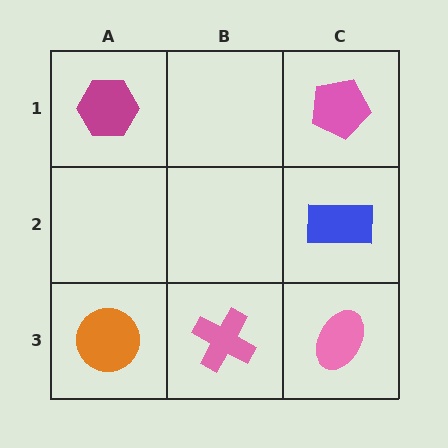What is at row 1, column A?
A magenta hexagon.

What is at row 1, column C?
A pink pentagon.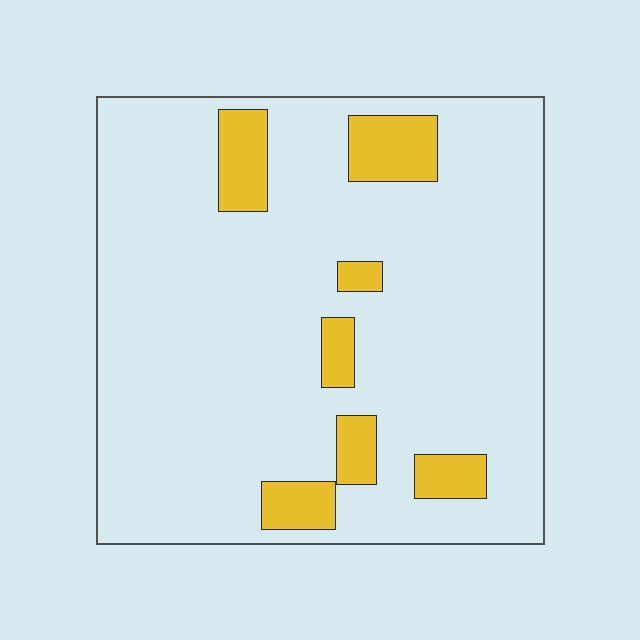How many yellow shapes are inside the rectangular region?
7.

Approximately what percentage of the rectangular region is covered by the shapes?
Approximately 10%.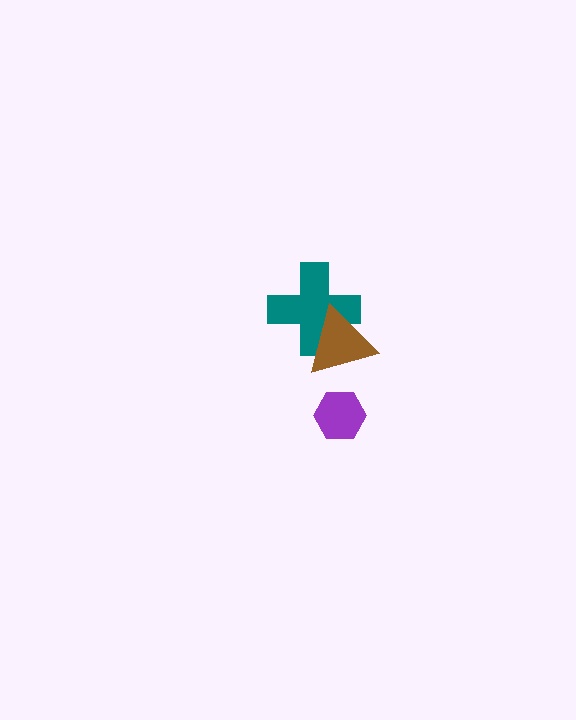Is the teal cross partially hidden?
Yes, it is partially covered by another shape.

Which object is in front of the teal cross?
The brown triangle is in front of the teal cross.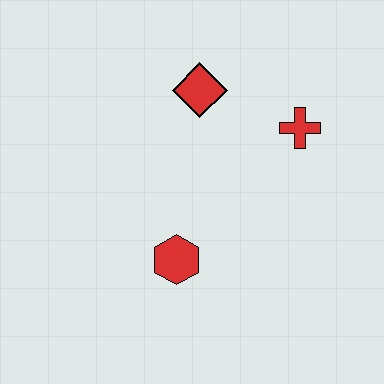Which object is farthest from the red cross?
The red hexagon is farthest from the red cross.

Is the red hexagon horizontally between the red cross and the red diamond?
No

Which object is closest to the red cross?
The red diamond is closest to the red cross.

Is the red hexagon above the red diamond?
No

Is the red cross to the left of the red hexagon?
No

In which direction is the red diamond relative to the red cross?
The red diamond is to the left of the red cross.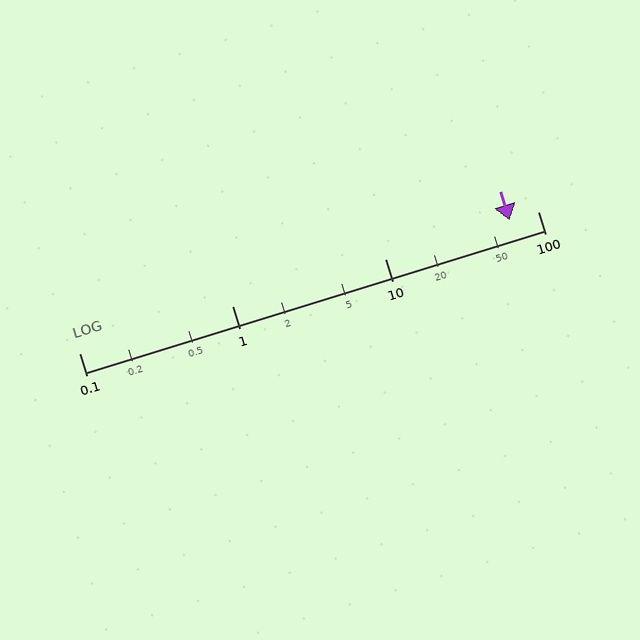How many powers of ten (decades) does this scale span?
The scale spans 3 decades, from 0.1 to 100.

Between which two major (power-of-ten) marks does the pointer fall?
The pointer is between 10 and 100.